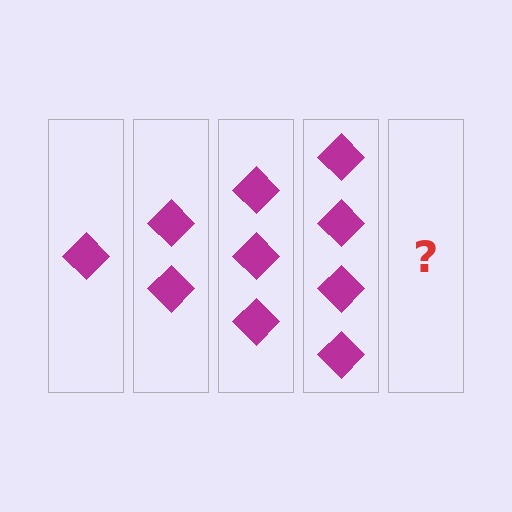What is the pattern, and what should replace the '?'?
The pattern is that each step adds one more diamond. The '?' should be 5 diamonds.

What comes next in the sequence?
The next element should be 5 diamonds.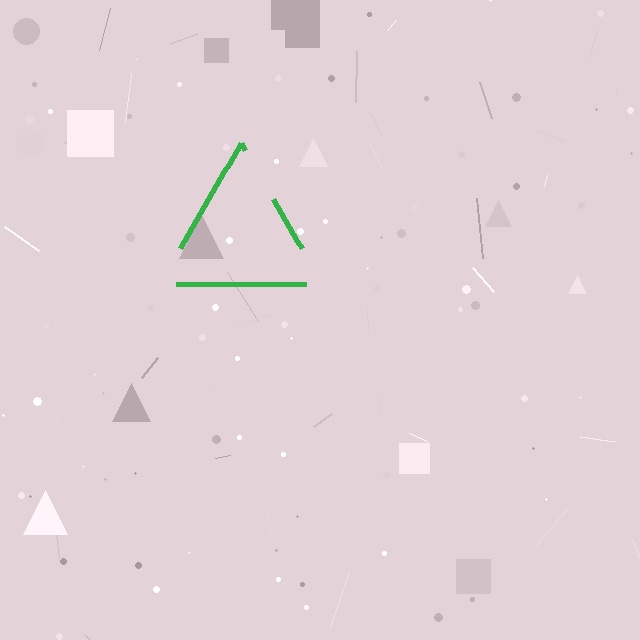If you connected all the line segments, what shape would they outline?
They would outline a triangle.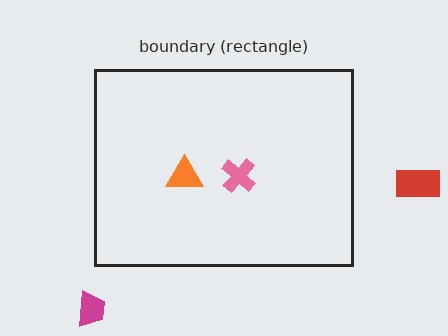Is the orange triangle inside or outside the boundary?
Inside.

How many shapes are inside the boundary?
2 inside, 2 outside.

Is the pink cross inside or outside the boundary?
Inside.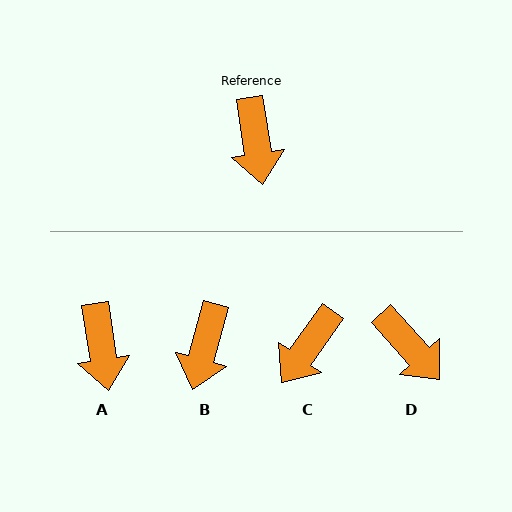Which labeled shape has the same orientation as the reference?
A.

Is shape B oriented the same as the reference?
No, it is off by about 24 degrees.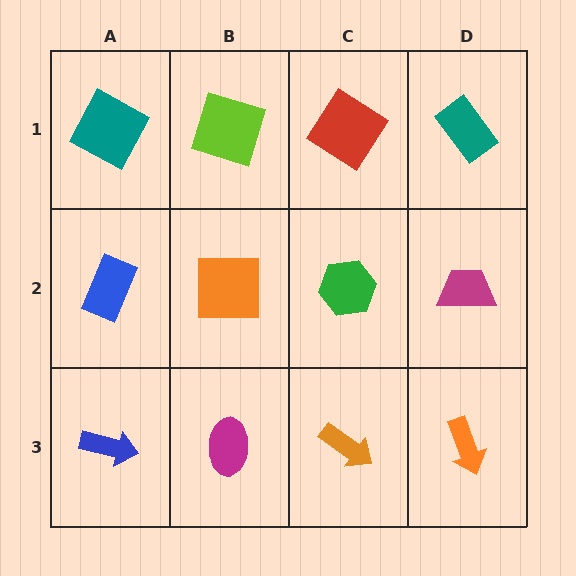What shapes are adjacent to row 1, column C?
A green hexagon (row 2, column C), a lime square (row 1, column B), a teal rectangle (row 1, column D).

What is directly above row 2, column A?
A teal square.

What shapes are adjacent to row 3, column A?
A blue rectangle (row 2, column A), a magenta ellipse (row 3, column B).